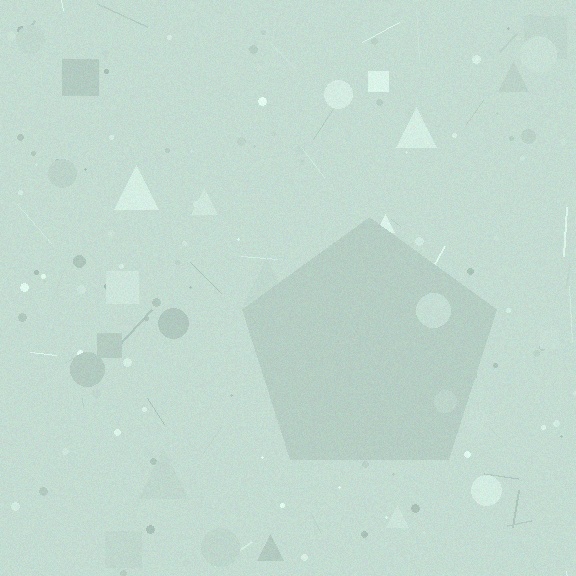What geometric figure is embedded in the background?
A pentagon is embedded in the background.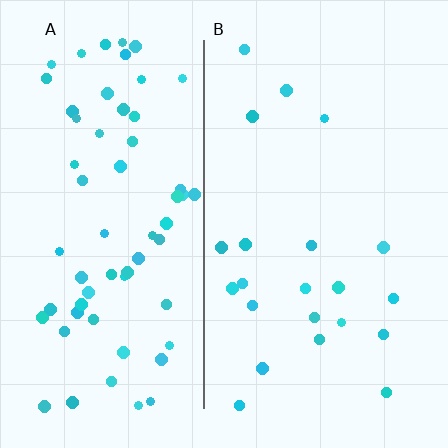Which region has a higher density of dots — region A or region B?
A (the left).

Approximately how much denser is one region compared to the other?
Approximately 2.9× — region A over region B.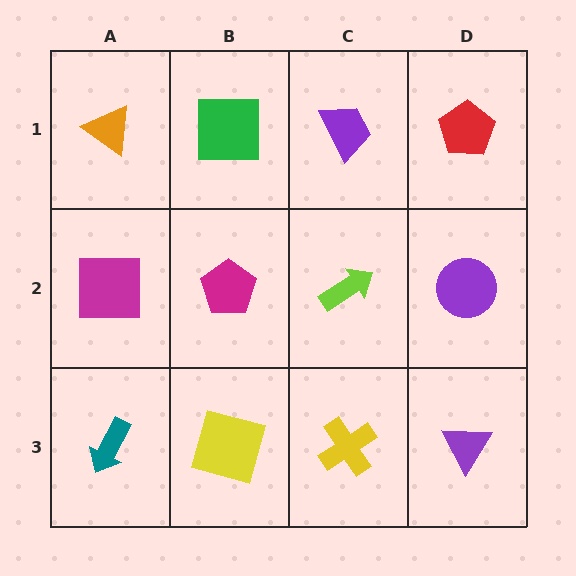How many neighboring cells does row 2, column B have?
4.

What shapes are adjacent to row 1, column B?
A magenta pentagon (row 2, column B), an orange triangle (row 1, column A), a purple trapezoid (row 1, column C).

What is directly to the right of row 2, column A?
A magenta pentagon.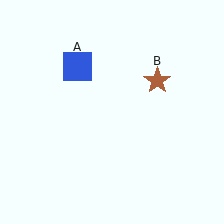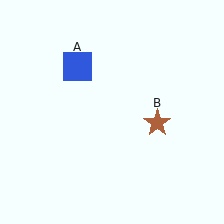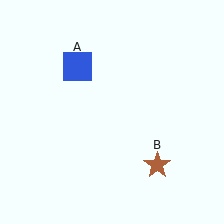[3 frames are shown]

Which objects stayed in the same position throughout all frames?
Blue square (object A) remained stationary.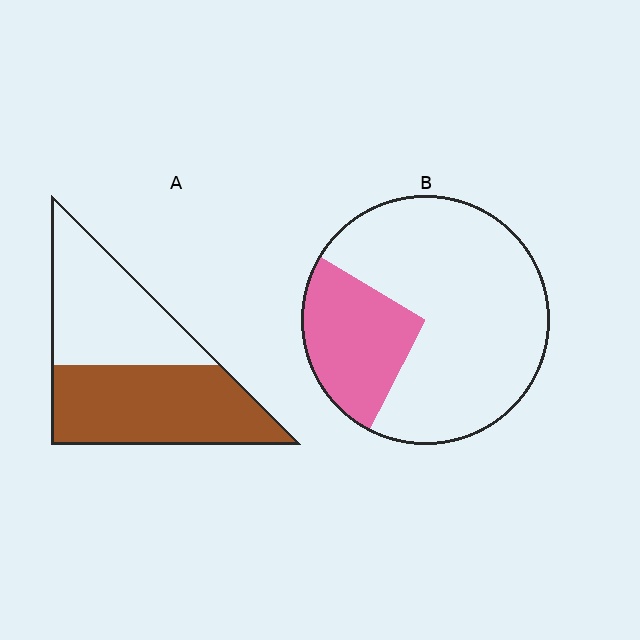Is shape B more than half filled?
No.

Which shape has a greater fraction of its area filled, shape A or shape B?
Shape A.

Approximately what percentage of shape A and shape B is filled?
A is approximately 55% and B is approximately 25%.